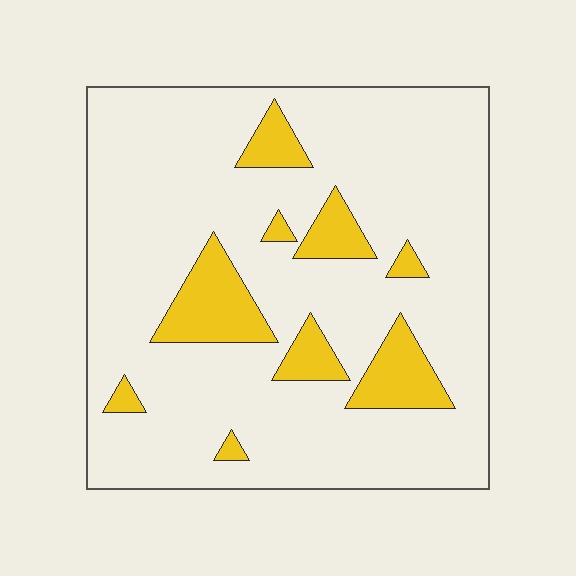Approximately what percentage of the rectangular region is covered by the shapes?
Approximately 15%.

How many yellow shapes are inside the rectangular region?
9.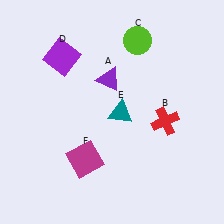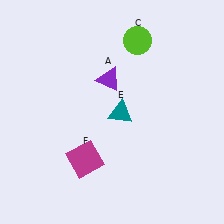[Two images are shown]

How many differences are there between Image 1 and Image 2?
There are 2 differences between the two images.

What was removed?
The red cross (B), the purple square (D) were removed in Image 2.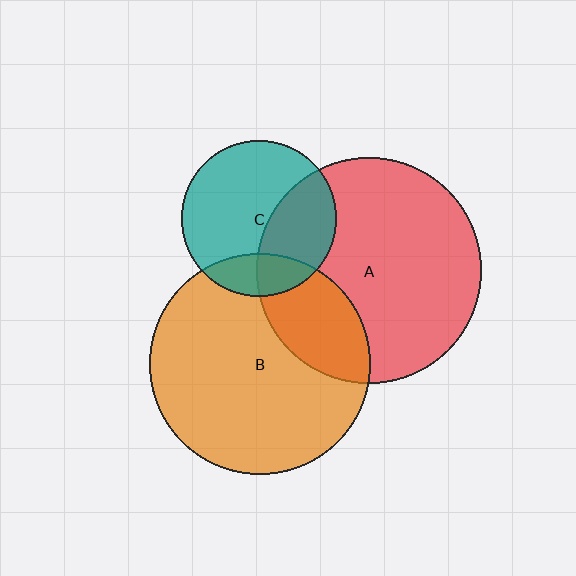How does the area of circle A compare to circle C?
Approximately 2.1 times.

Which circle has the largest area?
Circle A (red).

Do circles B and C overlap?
Yes.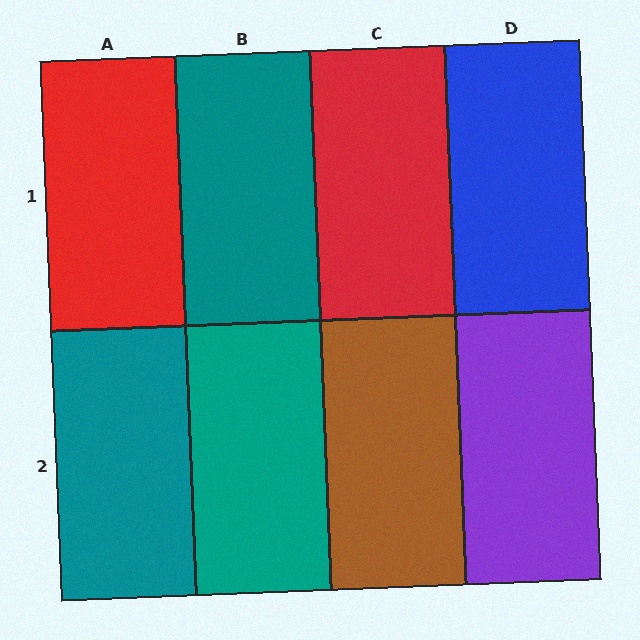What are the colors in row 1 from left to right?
Red, teal, red, blue.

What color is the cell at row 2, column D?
Purple.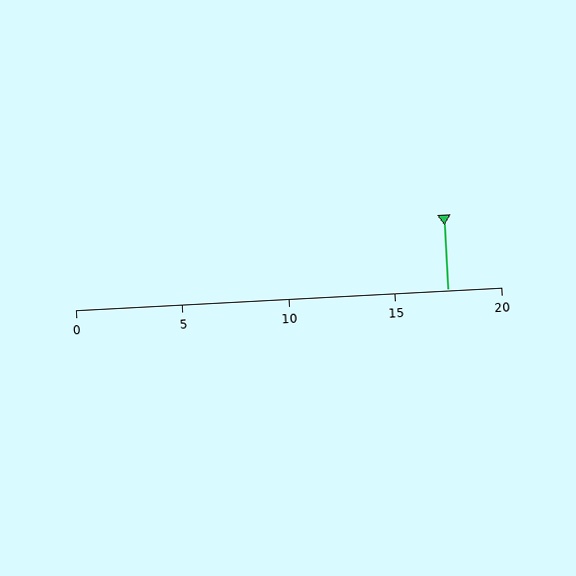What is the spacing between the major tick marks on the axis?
The major ticks are spaced 5 apart.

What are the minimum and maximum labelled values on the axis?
The axis runs from 0 to 20.